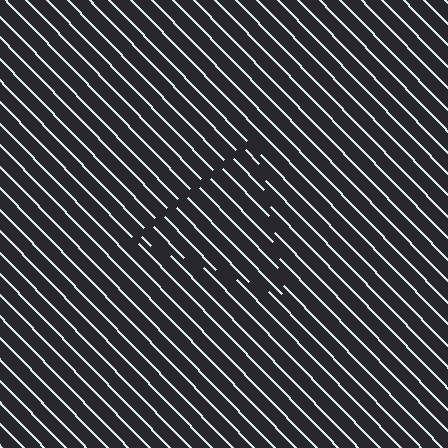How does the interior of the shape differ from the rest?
The interior of the shape contains the same grating, shifted by half a period — the contour is defined by the phase discontinuity where line-ends from the inner and outer gratings abut.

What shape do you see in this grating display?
An illusory triangle. The interior of the shape contains the same grating, shifted by half a period — the contour is defined by the phase discontinuity where line-ends from the inner and outer gratings abut.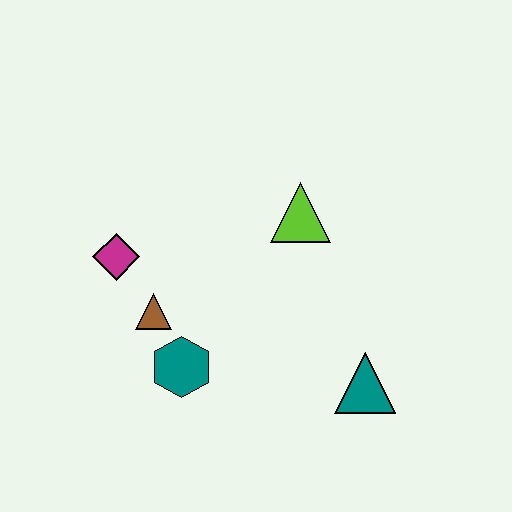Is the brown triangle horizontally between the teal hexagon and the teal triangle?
No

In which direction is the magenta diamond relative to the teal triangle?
The magenta diamond is to the left of the teal triangle.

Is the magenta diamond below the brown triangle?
No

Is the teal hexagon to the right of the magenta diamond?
Yes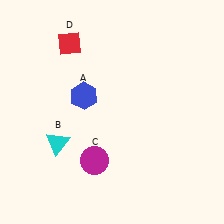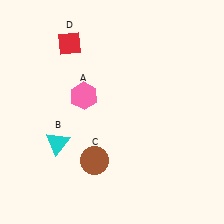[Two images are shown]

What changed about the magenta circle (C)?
In Image 1, C is magenta. In Image 2, it changed to brown.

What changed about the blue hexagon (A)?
In Image 1, A is blue. In Image 2, it changed to pink.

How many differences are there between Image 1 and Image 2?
There are 2 differences between the two images.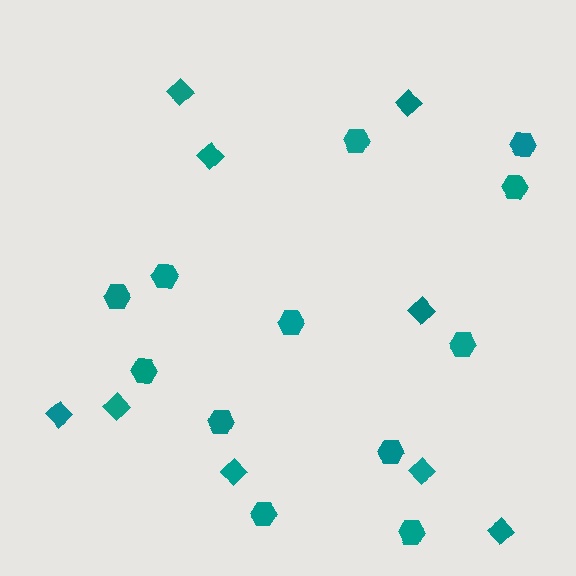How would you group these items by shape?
There are 2 groups: one group of hexagons (12) and one group of diamonds (9).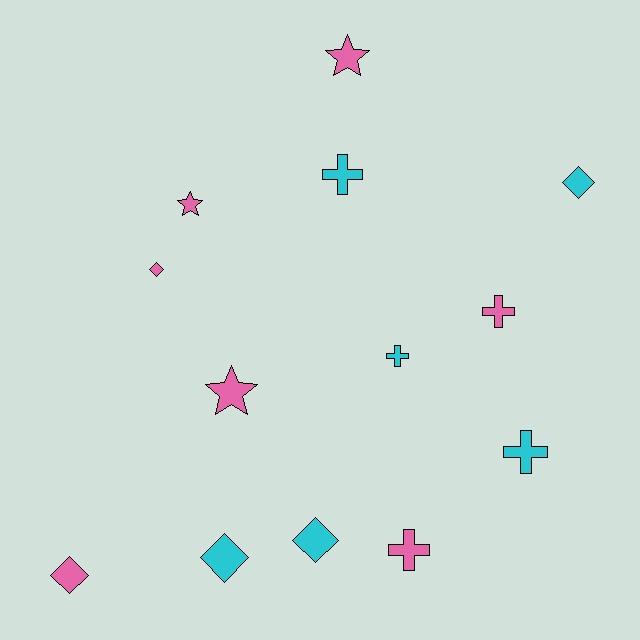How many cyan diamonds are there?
There are 3 cyan diamonds.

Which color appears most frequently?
Pink, with 7 objects.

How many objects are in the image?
There are 13 objects.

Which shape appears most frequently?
Diamond, with 5 objects.